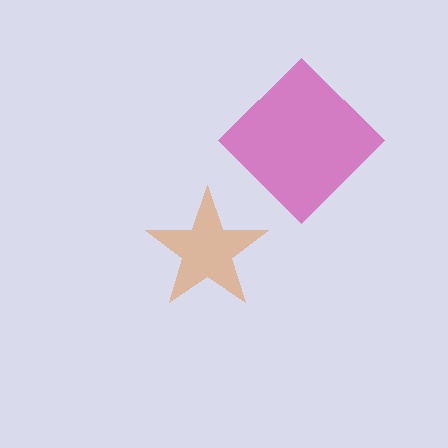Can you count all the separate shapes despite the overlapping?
Yes, there are 2 separate shapes.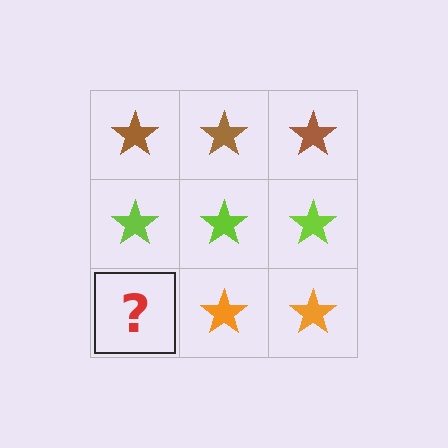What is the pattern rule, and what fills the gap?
The rule is that each row has a consistent color. The gap should be filled with an orange star.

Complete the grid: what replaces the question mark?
The question mark should be replaced with an orange star.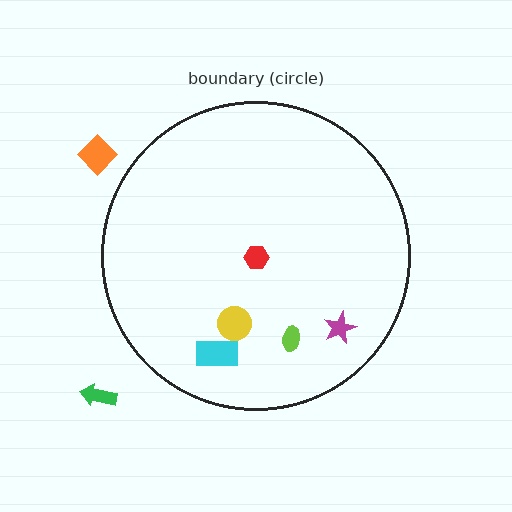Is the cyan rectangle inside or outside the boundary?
Inside.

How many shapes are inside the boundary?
5 inside, 2 outside.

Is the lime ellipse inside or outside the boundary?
Inside.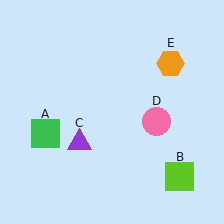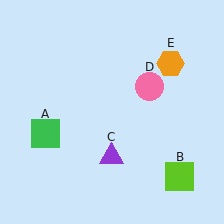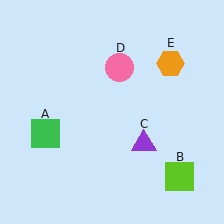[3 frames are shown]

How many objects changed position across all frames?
2 objects changed position: purple triangle (object C), pink circle (object D).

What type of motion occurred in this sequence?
The purple triangle (object C), pink circle (object D) rotated counterclockwise around the center of the scene.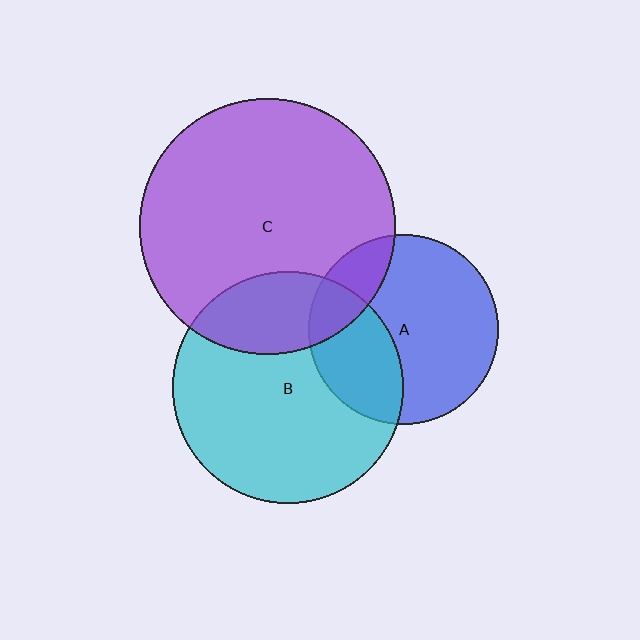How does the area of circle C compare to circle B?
Approximately 1.2 times.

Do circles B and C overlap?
Yes.